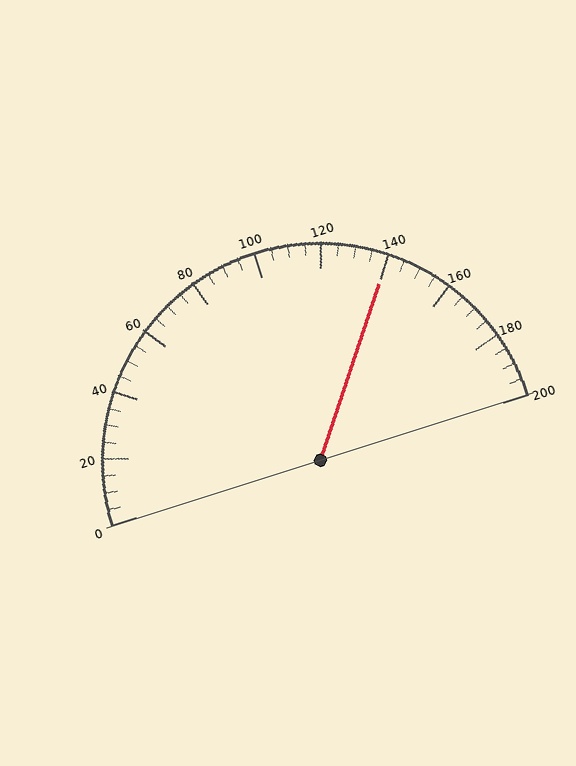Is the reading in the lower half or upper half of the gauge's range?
The reading is in the upper half of the range (0 to 200).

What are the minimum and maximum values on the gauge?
The gauge ranges from 0 to 200.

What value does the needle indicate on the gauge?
The needle indicates approximately 140.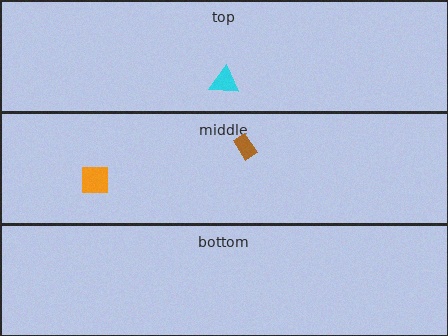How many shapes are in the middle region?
2.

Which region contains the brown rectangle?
The middle region.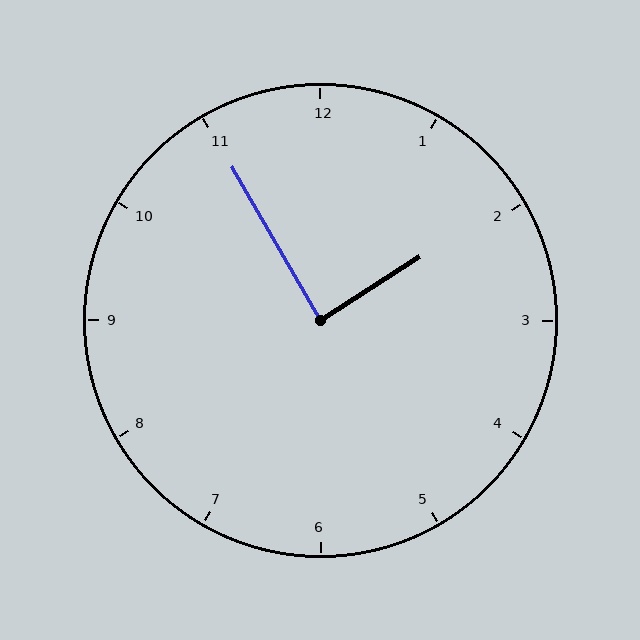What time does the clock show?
1:55.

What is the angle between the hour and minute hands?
Approximately 88 degrees.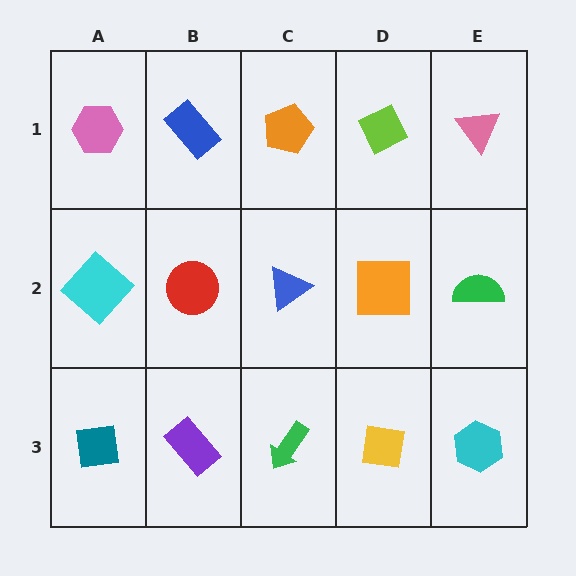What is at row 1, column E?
A pink triangle.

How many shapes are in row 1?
5 shapes.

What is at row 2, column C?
A blue triangle.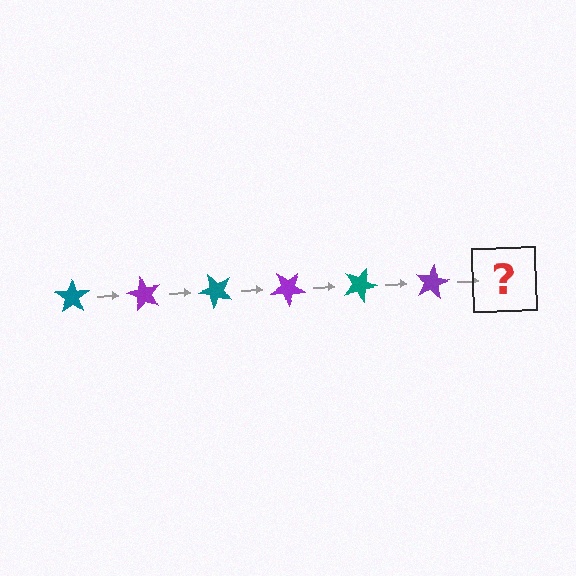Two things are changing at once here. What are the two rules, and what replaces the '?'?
The two rules are that it rotates 60 degrees each step and the color cycles through teal and purple. The '?' should be a teal star, rotated 360 degrees from the start.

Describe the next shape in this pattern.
It should be a teal star, rotated 360 degrees from the start.